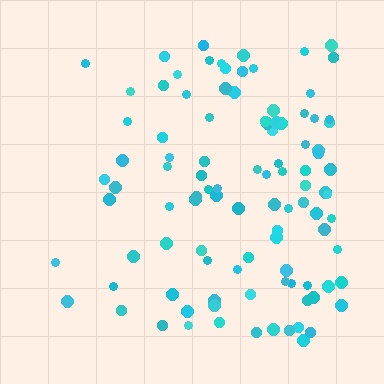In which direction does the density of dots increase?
From left to right, with the right side densest.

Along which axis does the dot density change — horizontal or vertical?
Horizontal.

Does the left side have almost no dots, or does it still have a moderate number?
Still a moderate number, just noticeably fewer than the right.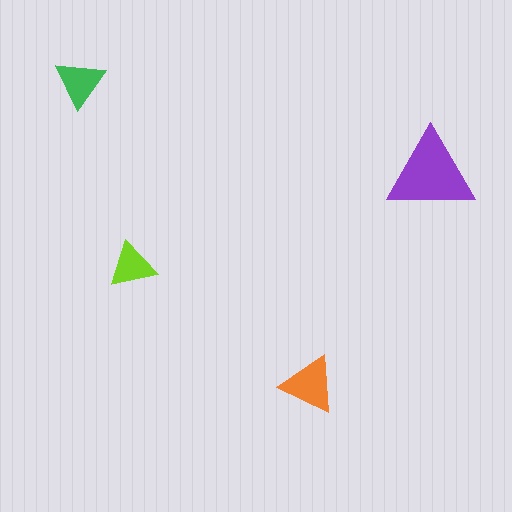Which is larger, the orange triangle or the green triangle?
The orange one.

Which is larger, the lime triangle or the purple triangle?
The purple one.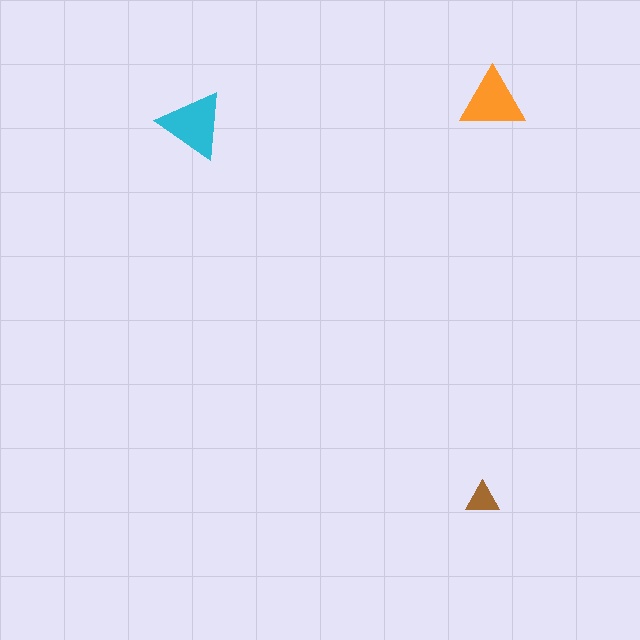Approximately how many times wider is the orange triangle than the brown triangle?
About 2 times wider.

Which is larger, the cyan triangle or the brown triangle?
The cyan one.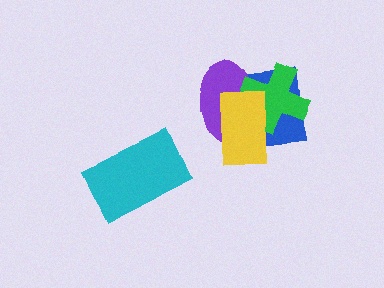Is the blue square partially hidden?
Yes, it is partially covered by another shape.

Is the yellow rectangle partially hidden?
No, no other shape covers it.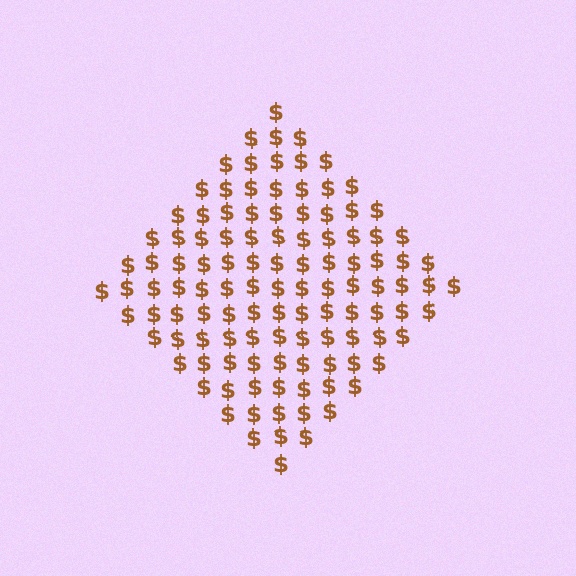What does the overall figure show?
The overall figure shows a diamond.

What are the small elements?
The small elements are dollar signs.